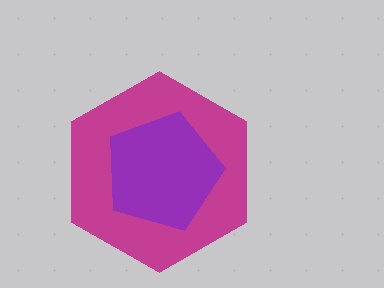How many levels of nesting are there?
2.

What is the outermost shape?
The magenta hexagon.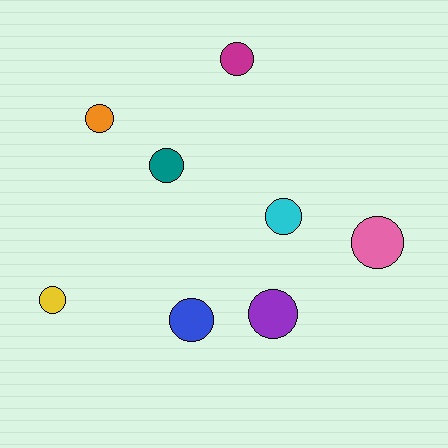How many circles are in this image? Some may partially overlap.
There are 8 circles.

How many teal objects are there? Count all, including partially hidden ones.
There is 1 teal object.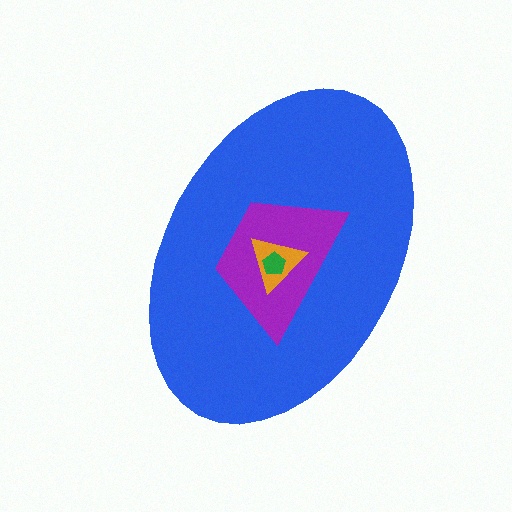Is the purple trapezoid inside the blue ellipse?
Yes.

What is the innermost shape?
The green pentagon.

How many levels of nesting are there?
4.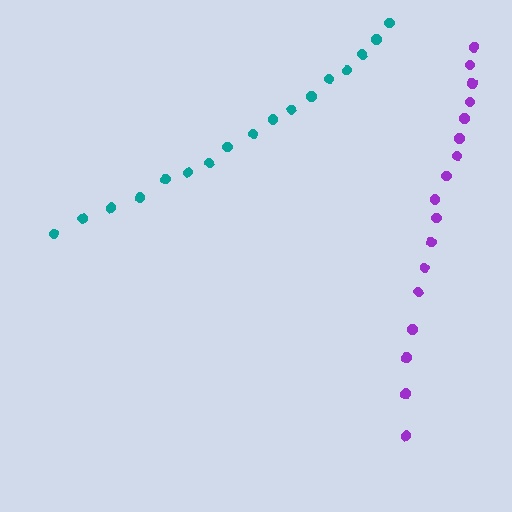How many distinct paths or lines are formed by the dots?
There are 2 distinct paths.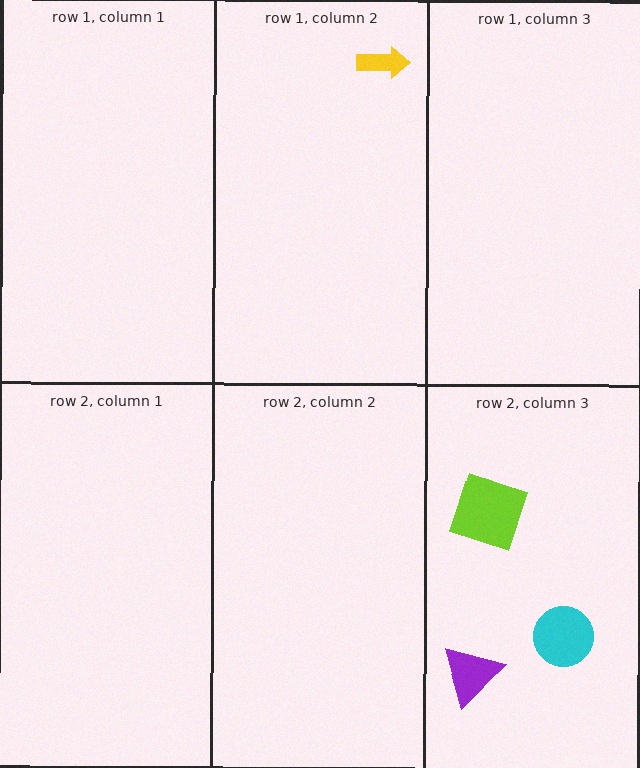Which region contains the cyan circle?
The row 2, column 3 region.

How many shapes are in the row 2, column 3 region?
3.